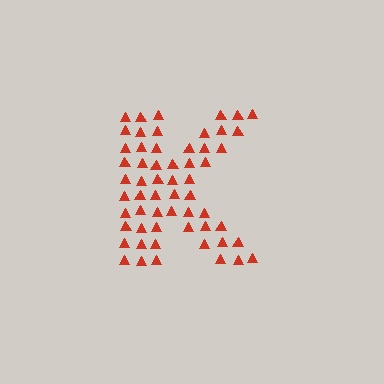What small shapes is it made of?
It is made of small triangles.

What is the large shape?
The large shape is the letter K.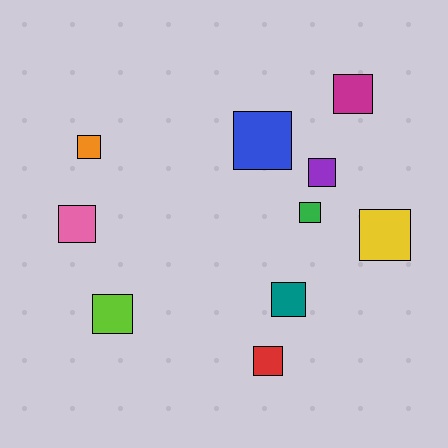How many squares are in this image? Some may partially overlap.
There are 10 squares.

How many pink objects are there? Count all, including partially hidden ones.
There is 1 pink object.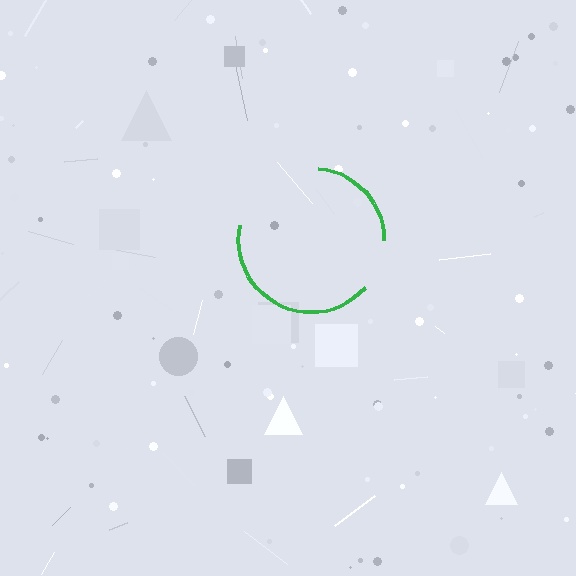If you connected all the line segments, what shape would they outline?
They would outline a circle.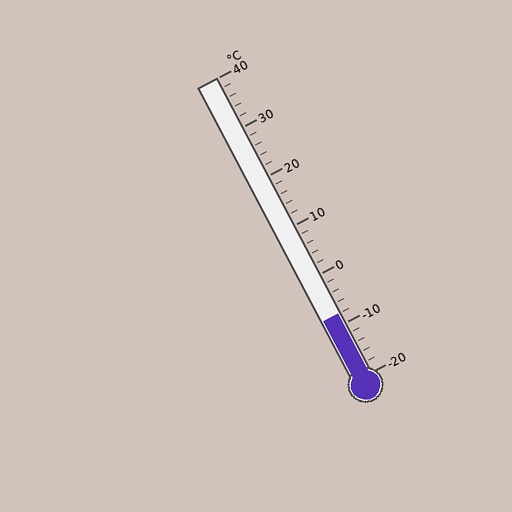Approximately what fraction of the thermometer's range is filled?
The thermometer is filled to approximately 20% of its range.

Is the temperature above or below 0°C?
The temperature is below 0°C.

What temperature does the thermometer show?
The thermometer shows approximately -8°C.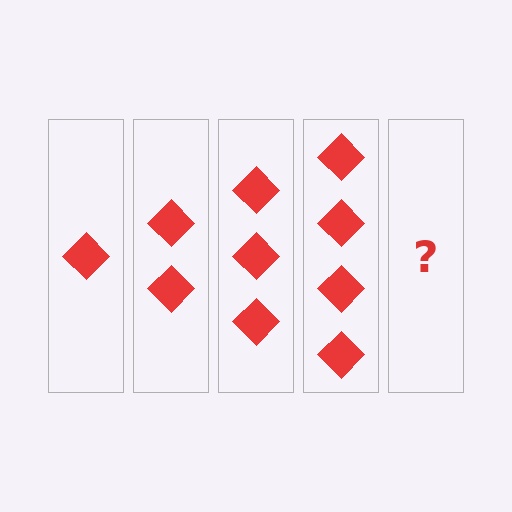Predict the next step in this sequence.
The next step is 5 diamonds.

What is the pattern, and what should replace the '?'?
The pattern is that each step adds one more diamond. The '?' should be 5 diamonds.